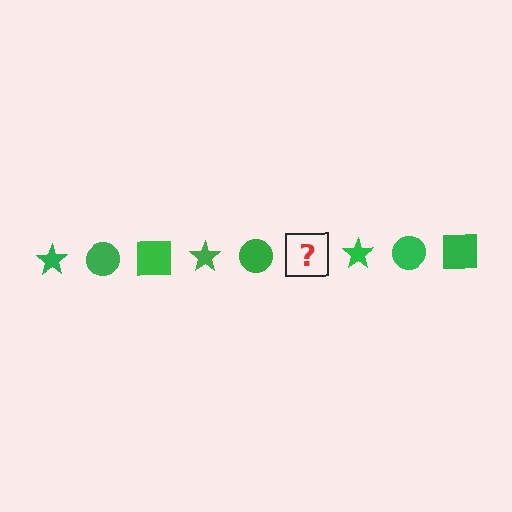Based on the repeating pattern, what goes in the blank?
The blank should be a green square.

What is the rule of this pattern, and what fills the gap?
The rule is that the pattern cycles through star, circle, square shapes in green. The gap should be filled with a green square.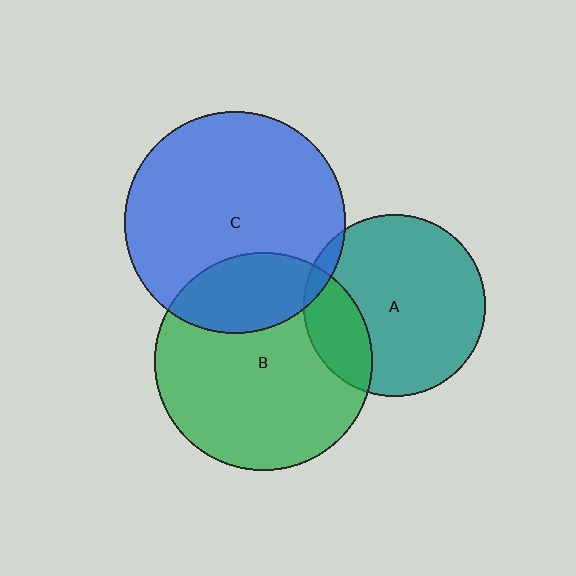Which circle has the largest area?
Circle C (blue).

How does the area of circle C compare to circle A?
Approximately 1.5 times.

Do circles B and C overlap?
Yes.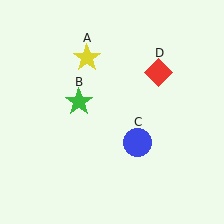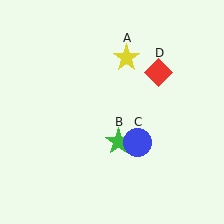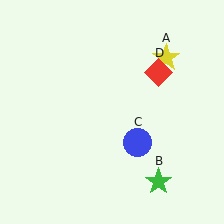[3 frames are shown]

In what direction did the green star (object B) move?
The green star (object B) moved down and to the right.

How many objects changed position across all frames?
2 objects changed position: yellow star (object A), green star (object B).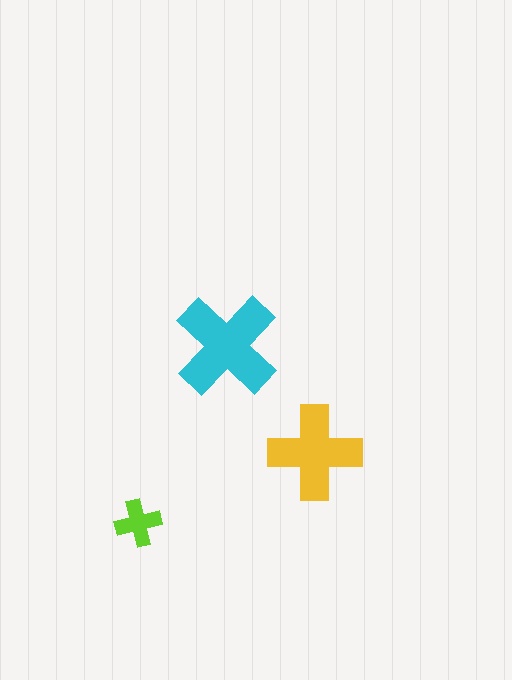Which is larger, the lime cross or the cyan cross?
The cyan one.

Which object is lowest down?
The lime cross is bottommost.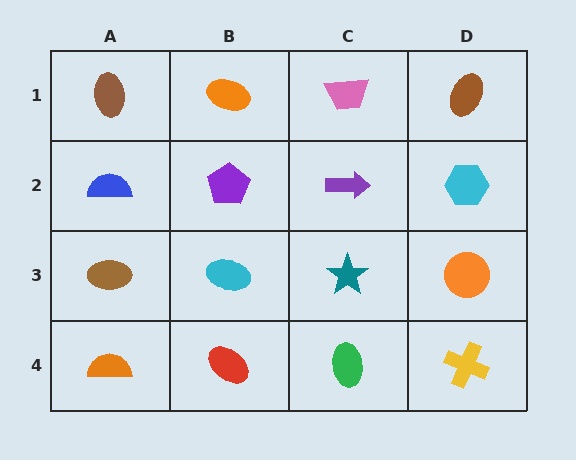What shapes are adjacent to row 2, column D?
A brown ellipse (row 1, column D), an orange circle (row 3, column D), a purple arrow (row 2, column C).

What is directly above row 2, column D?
A brown ellipse.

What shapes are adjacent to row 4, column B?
A cyan ellipse (row 3, column B), an orange semicircle (row 4, column A), a green ellipse (row 4, column C).